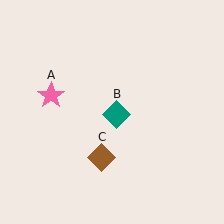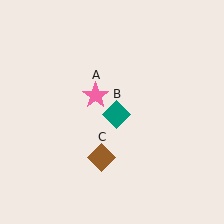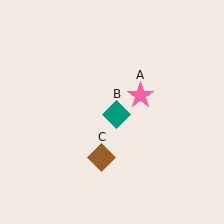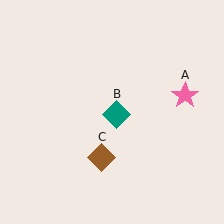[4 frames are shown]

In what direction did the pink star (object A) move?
The pink star (object A) moved right.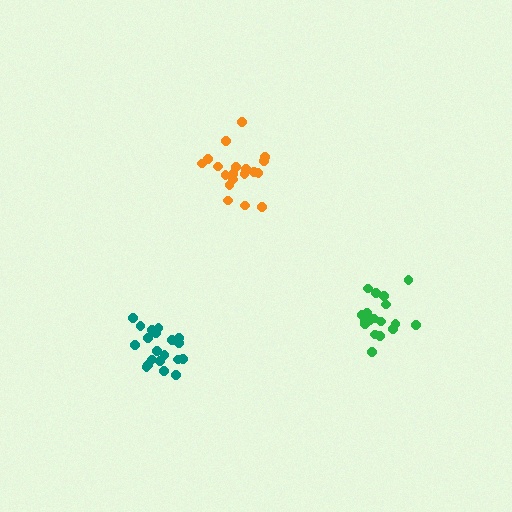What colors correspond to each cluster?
The clusters are colored: orange, teal, green.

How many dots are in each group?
Group 1: 19 dots, Group 2: 20 dots, Group 3: 19 dots (58 total).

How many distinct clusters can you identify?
There are 3 distinct clusters.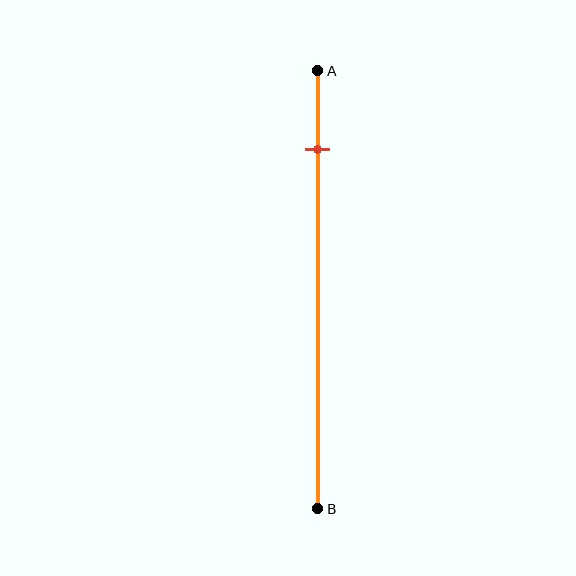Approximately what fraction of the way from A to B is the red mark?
The red mark is approximately 20% of the way from A to B.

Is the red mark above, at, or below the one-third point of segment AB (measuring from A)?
The red mark is above the one-third point of segment AB.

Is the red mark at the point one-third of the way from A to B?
No, the mark is at about 20% from A, not at the 33% one-third point.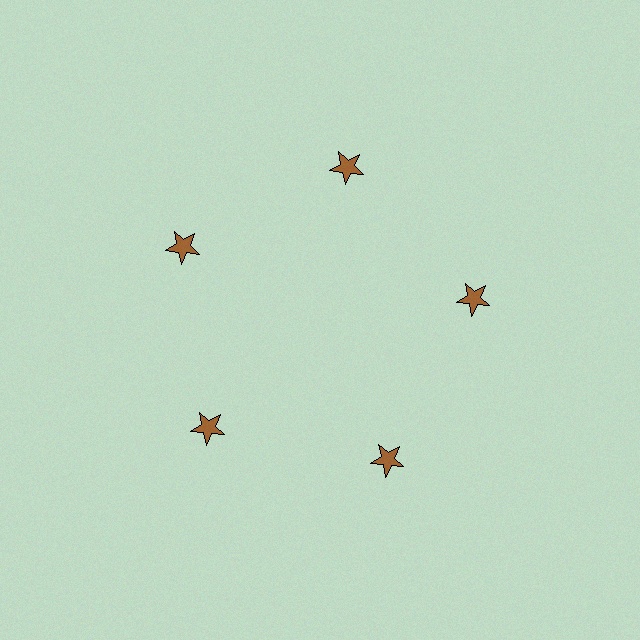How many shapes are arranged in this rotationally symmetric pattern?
There are 5 shapes, arranged in 5 groups of 1.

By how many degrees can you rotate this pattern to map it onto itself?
The pattern maps onto itself every 72 degrees of rotation.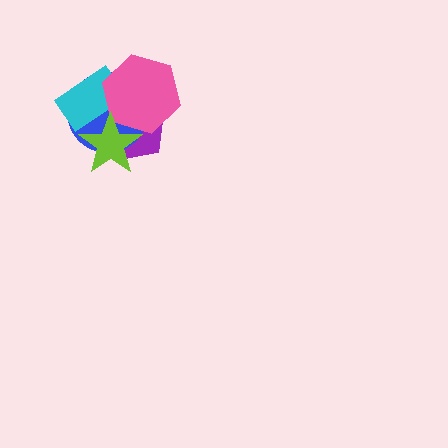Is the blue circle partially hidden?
Yes, it is partially covered by another shape.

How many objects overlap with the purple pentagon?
3 objects overlap with the purple pentagon.